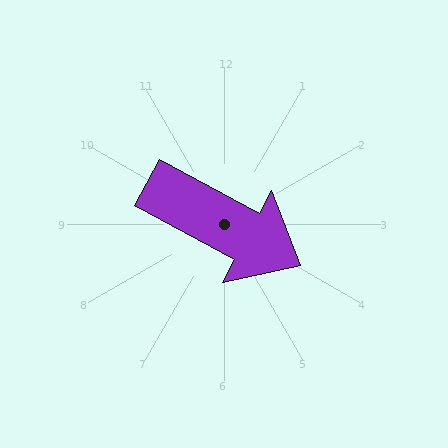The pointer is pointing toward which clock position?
Roughly 4 o'clock.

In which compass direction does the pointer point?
Southeast.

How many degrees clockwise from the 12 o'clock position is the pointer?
Approximately 118 degrees.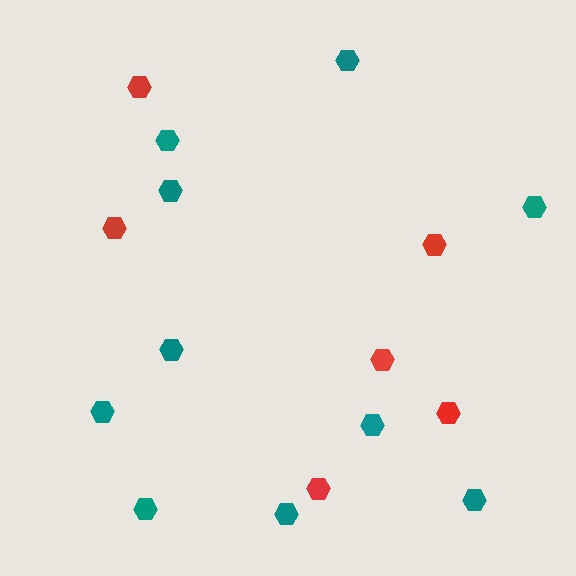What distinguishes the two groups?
There are 2 groups: one group of teal hexagons (10) and one group of red hexagons (6).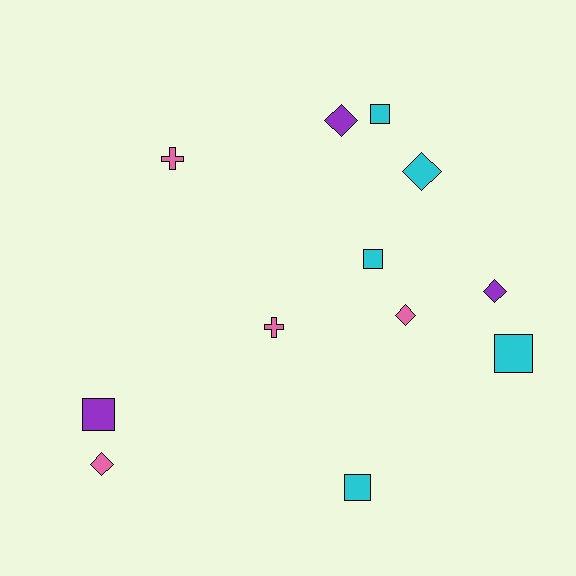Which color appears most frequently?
Cyan, with 5 objects.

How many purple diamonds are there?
There are 2 purple diamonds.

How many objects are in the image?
There are 12 objects.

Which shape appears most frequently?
Diamond, with 5 objects.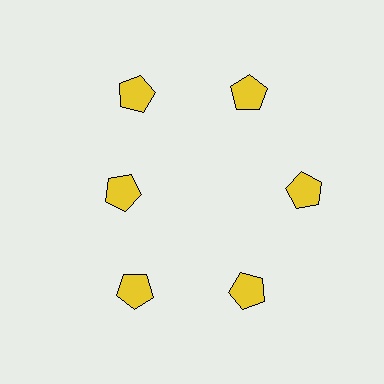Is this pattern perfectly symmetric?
No. The 6 yellow pentagons are arranged in a ring, but one element near the 9 o'clock position is pulled inward toward the center, breaking the 6-fold rotational symmetry.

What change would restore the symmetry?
The symmetry would be restored by moving it outward, back onto the ring so that all 6 pentagons sit at equal angles and equal distance from the center.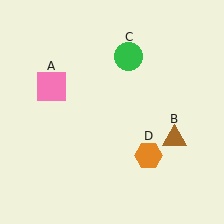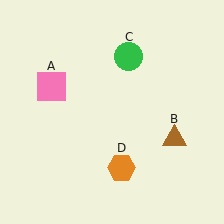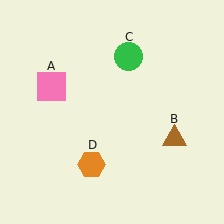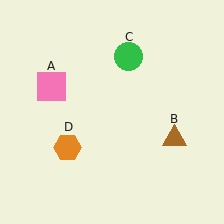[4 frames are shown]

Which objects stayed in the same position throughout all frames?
Pink square (object A) and brown triangle (object B) and green circle (object C) remained stationary.